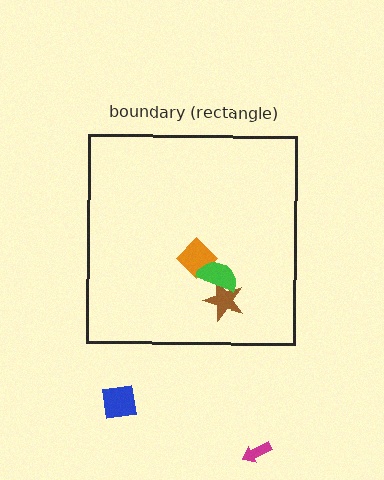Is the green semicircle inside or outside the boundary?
Inside.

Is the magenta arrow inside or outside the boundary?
Outside.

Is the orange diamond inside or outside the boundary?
Inside.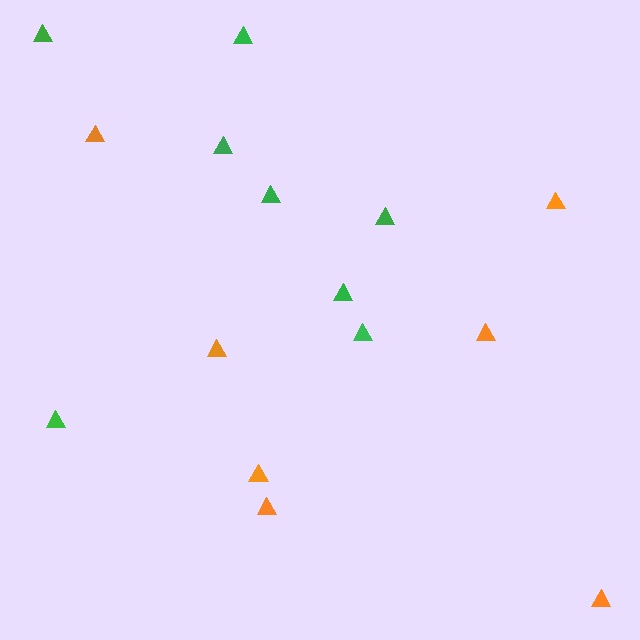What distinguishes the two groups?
There are 2 groups: one group of green triangles (8) and one group of orange triangles (7).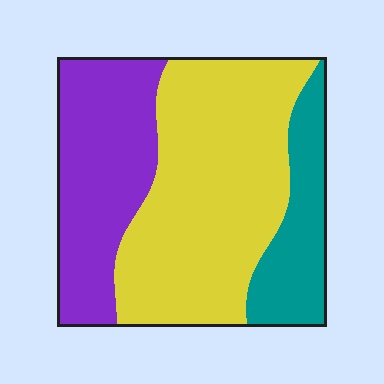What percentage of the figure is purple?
Purple covers roughly 30% of the figure.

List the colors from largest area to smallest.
From largest to smallest: yellow, purple, teal.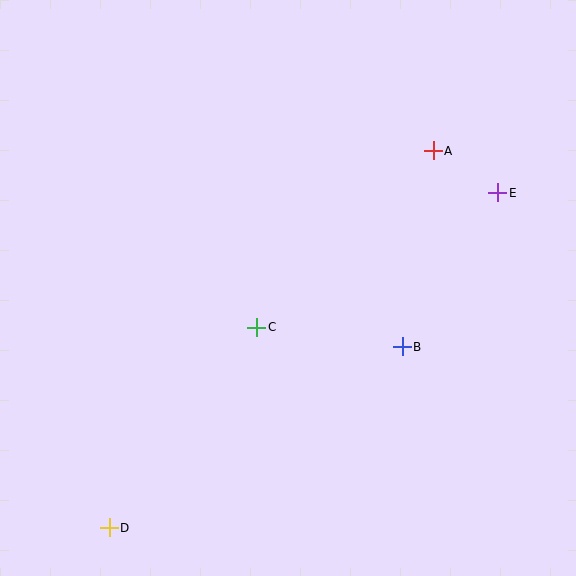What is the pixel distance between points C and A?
The distance between C and A is 250 pixels.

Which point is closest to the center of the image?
Point C at (257, 327) is closest to the center.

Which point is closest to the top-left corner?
Point C is closest to the top-left corner.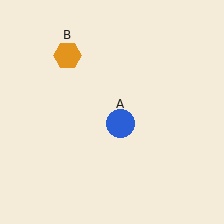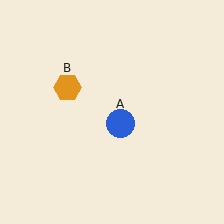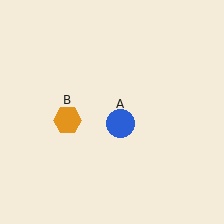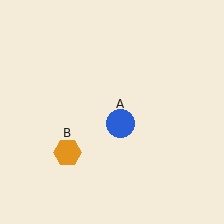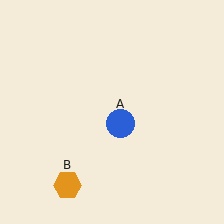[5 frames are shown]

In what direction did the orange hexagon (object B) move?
The orange hexagon (object B) moved down.